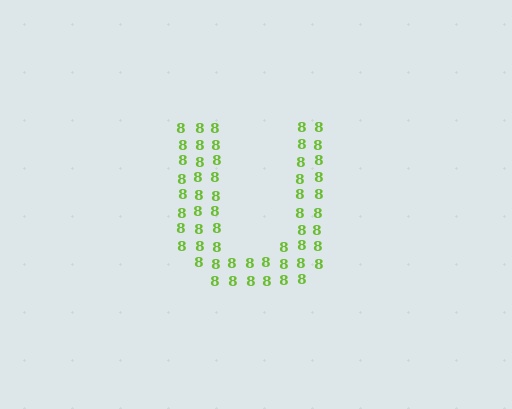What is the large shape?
The large shape is the letter U.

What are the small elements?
The small elements are digit 8's.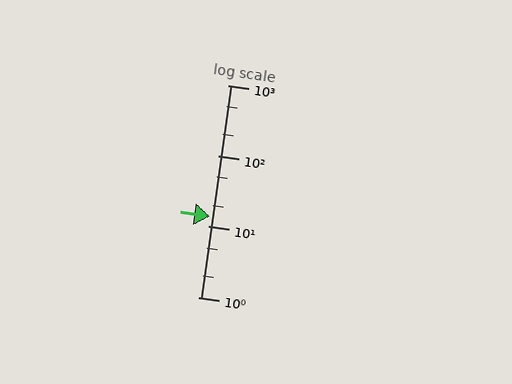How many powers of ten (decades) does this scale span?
The scale spans 3 decades, from 1 to 1000.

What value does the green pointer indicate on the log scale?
The pointer indicates approximately 14.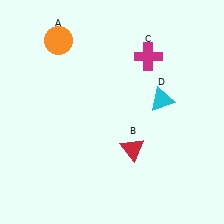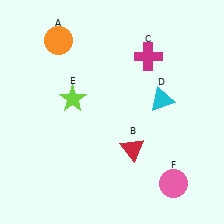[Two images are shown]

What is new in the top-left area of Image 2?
A lime star (E) was added in the top-left area of Image 2.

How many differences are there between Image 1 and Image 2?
There are 2 differences between the two images.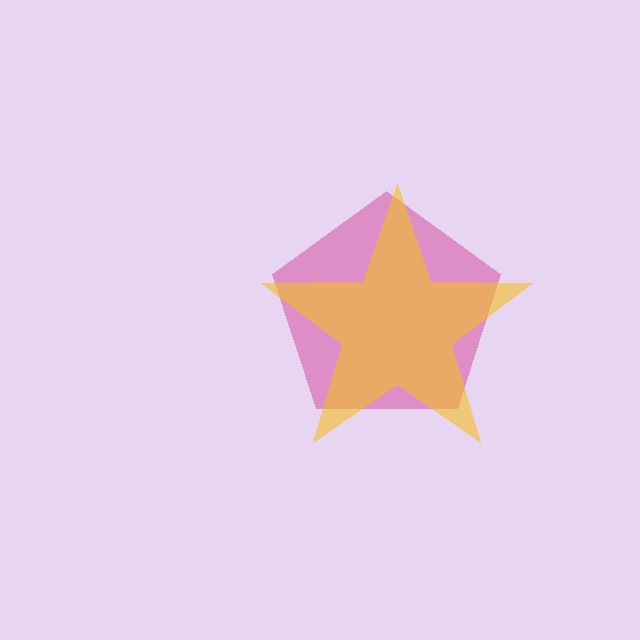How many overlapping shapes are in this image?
There are 2 overlapping shapes in the image.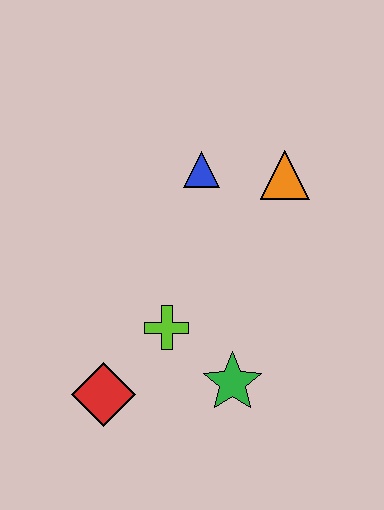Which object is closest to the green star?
The lime cross is closest to the green star.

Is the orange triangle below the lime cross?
No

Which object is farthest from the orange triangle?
The red diamond is farthest from the orange triangle.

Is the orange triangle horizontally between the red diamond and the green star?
No